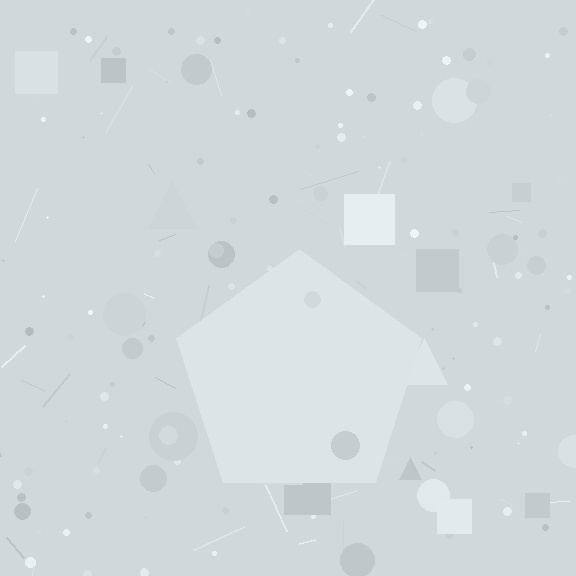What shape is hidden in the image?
A pentagon is hidden in the image.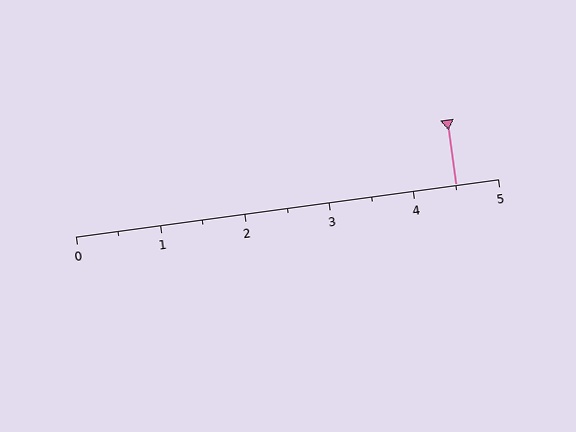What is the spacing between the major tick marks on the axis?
The major ticks are spaced 1 apart.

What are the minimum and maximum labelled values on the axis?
The axis runs from 0 to 5.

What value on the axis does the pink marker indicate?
The marker indicates approximately 4.5.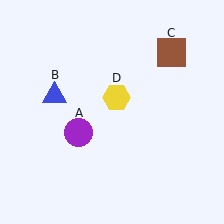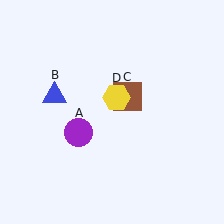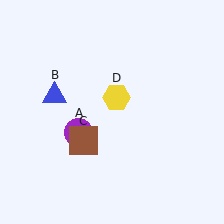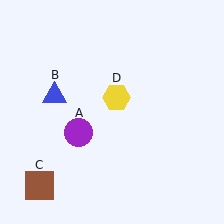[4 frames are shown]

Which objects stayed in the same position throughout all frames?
Purple circle (object A) and blue triangle (object B) and yellow hexagon (object D) remained stationary.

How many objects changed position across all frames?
1 object changed position: brown square (object C).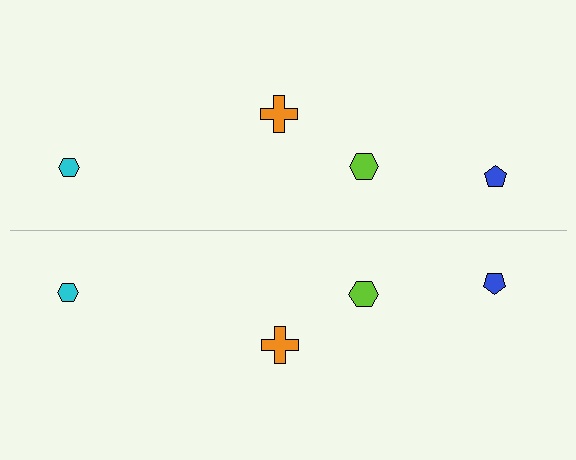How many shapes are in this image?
There are 8 shapes in this image.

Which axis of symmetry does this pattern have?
The pattern has a horizontal axis of symmetry running through the center of the image.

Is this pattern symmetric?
Yes, this pattern has bilateral (reflection) symmetry.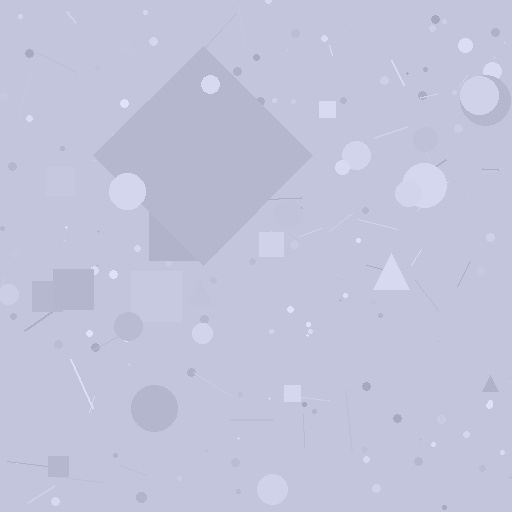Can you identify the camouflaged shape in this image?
The camouflaged shape is a diamond.